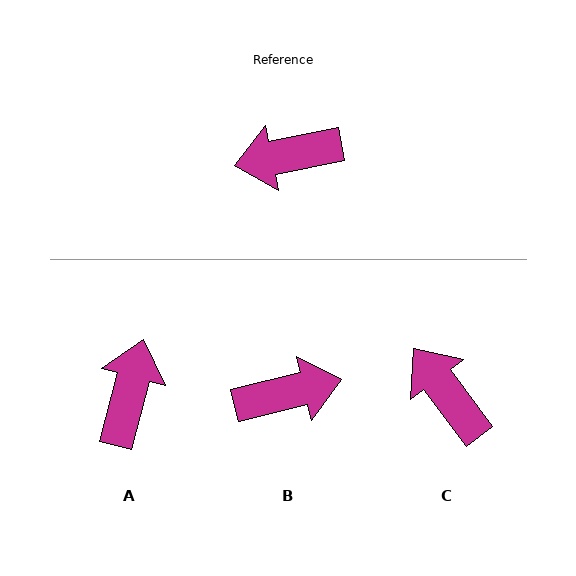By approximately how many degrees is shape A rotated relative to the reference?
Approximately 116 degrees clockwise.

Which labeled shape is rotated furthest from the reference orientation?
B, about 178 degrees away.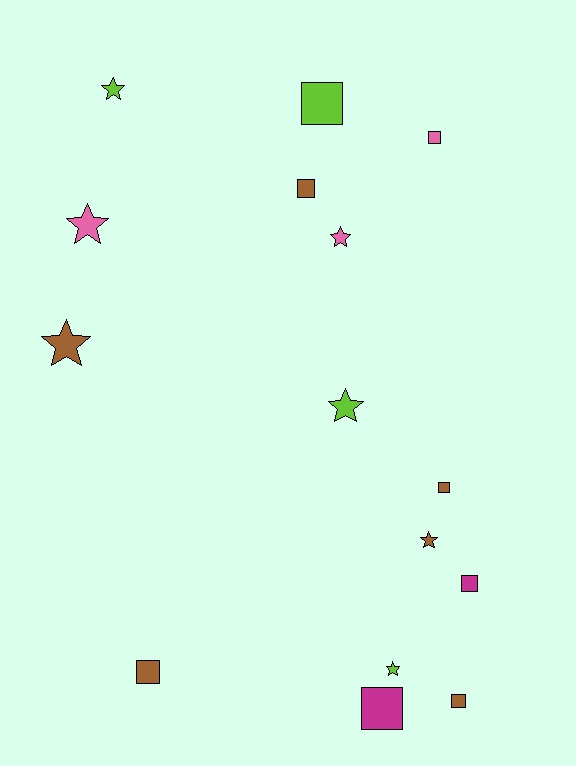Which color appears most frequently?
Brown, with 6 objects.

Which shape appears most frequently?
Square, with 8 objects.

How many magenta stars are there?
There are no magenta stars.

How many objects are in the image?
There are 15 objects.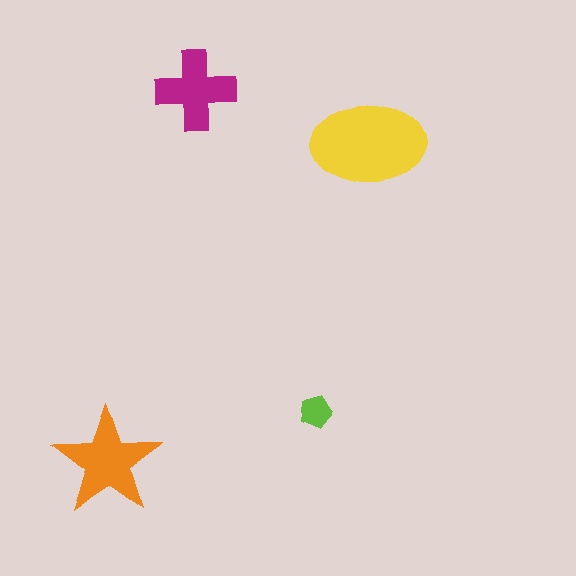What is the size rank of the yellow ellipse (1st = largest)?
1st.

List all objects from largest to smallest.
The yellow ellipse, the orange star, the magenta cross, the lime pentagon.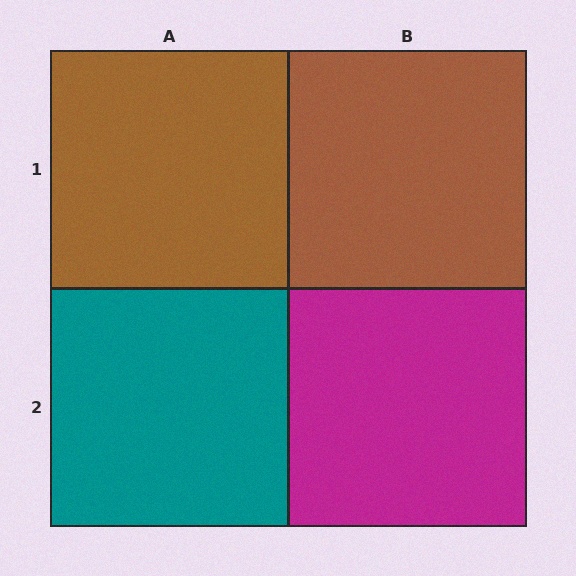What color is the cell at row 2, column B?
Magenta.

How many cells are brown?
2 cells are brown.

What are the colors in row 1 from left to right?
Brown, brown.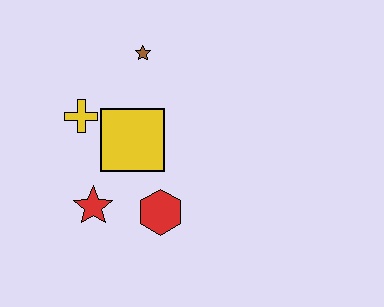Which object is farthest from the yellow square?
The brown star is farthest from the yellow square.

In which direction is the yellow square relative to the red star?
The yellow square is above the red star.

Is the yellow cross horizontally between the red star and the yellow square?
No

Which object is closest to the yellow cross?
The yellow square is closest to the yellow cross.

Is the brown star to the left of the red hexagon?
Yes